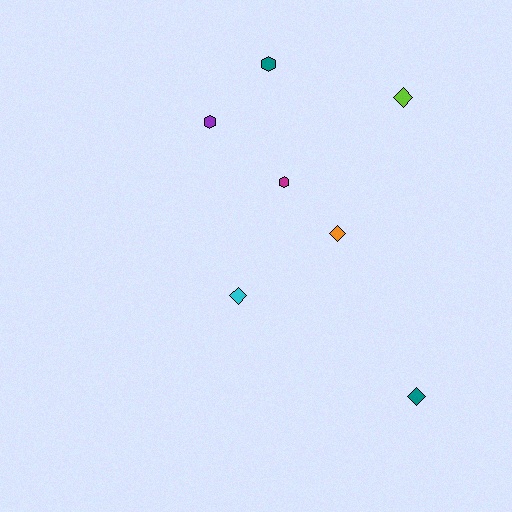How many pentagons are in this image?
There are no pentagons.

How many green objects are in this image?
There are no green objects.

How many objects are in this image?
There are 7 objects.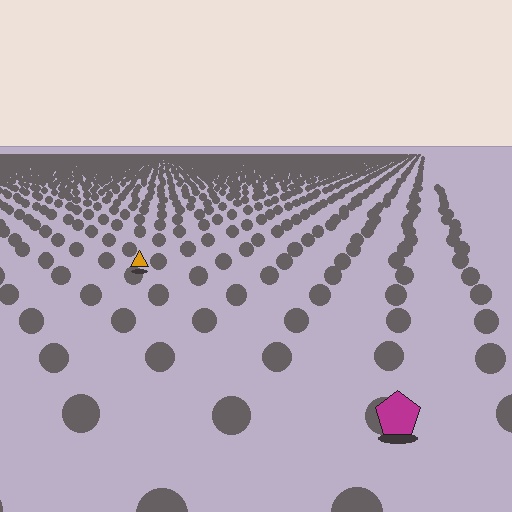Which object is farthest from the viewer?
The orange triangle is farthest from the viewer. It appears smaller and the ground texture around it is denser.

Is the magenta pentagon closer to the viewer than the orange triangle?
Yes. The magenta pentagon is closer — you can tell from the texture gradient: the ground texture is coarser near it.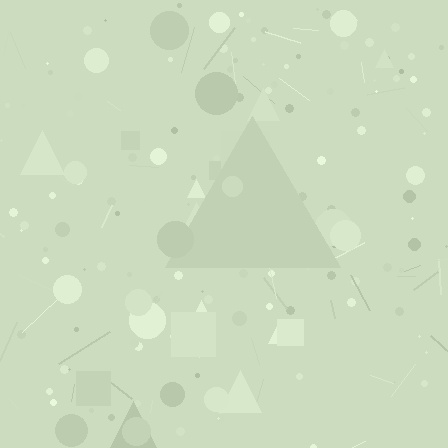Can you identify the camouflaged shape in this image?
The camouflaged shape is a triangle.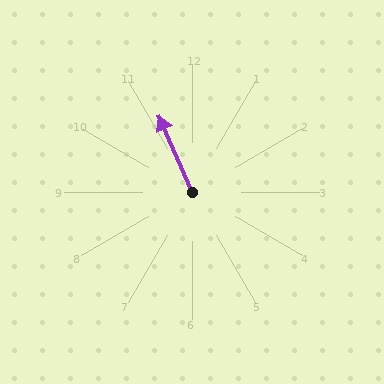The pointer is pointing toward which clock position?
Roughly 11 o'clock.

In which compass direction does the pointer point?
Northwest.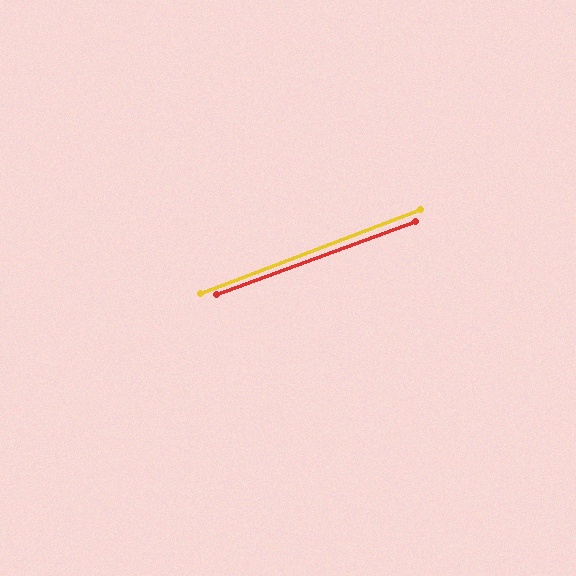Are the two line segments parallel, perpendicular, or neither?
Parallel — their directions differ by only 1.1°.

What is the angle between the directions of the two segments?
Approximately 1 degree.